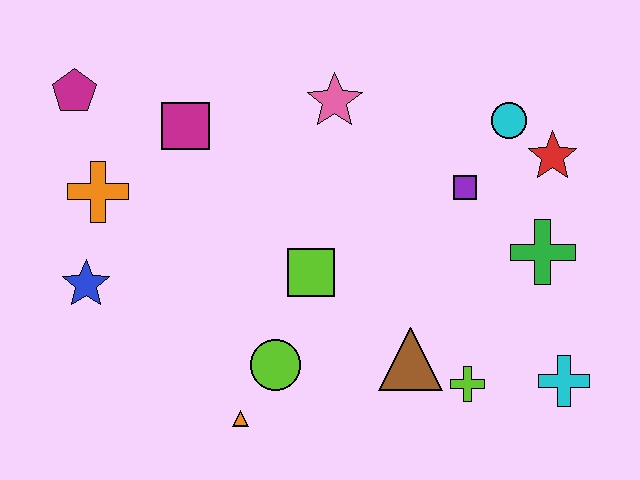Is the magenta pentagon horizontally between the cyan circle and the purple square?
No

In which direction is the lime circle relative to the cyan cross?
The lime circle is to the left of the cyan cross.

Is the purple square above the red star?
No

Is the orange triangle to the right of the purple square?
No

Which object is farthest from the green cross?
The magenta pentagon is farthest from the green cross.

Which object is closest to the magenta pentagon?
The orange cross is closest to the magenta pentagon.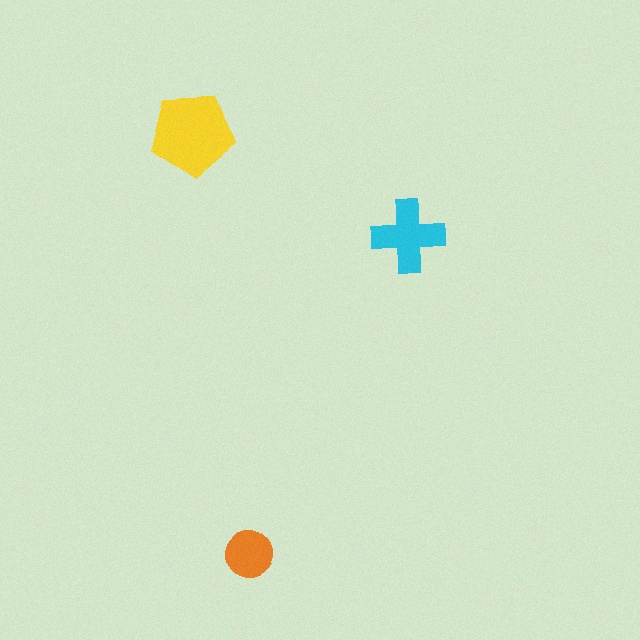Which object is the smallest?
The orange circle.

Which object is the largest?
The yellow pentagon.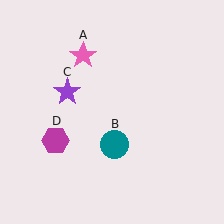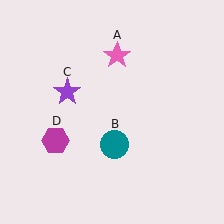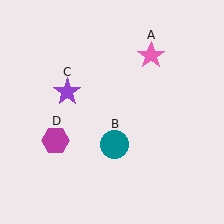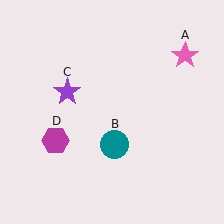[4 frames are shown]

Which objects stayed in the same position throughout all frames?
Teal circle (object B) and purple star (object C) and magenta hexagon (object D) remained stationary.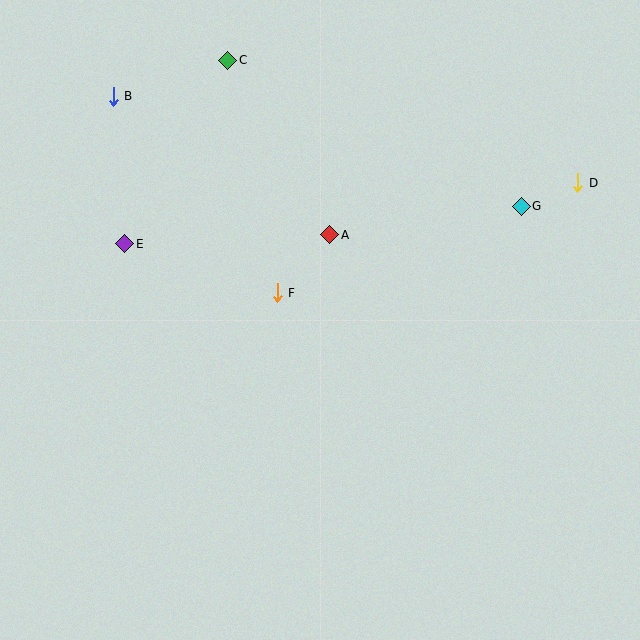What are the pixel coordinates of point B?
Point B is at (113, 96).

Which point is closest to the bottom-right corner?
Point G is closest to the bottom-right corner.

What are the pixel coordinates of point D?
Point D is at (578, 183).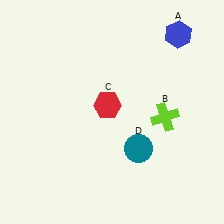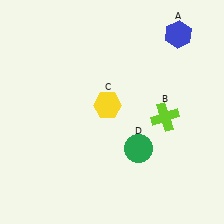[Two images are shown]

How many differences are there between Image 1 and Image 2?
There are 2 differences between the two images.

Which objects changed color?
C changed from red to yellow. D changed from teal to green.